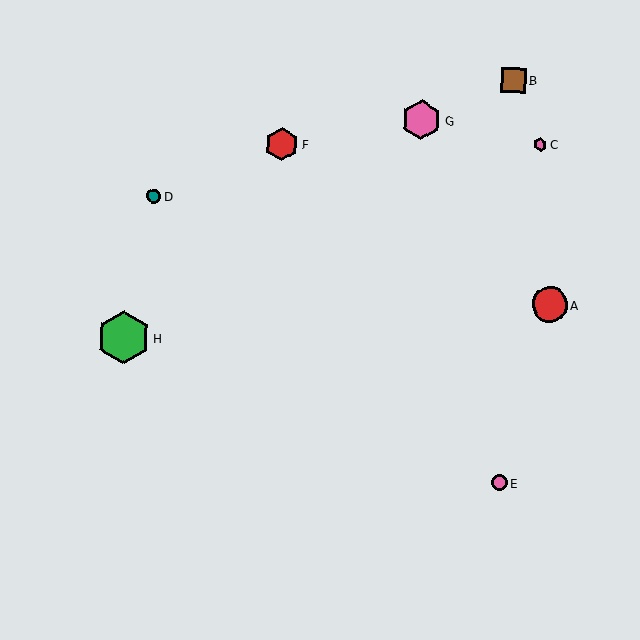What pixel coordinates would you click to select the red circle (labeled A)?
Click at (550, 305) to select the red circle A.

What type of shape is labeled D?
Shape D is a teal circle.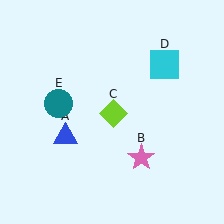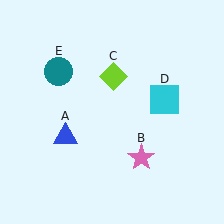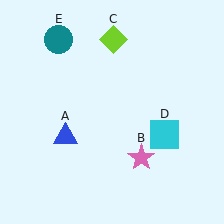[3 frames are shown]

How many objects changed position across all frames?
3 objects changed position: lime diamond (object C), cyan square (object D), teal circle (object E).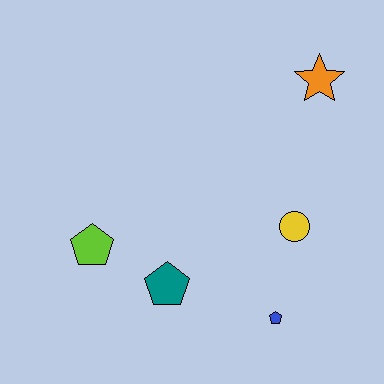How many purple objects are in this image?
There are no purple objects.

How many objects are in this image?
There are 5 objects.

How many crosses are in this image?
There are no crosses.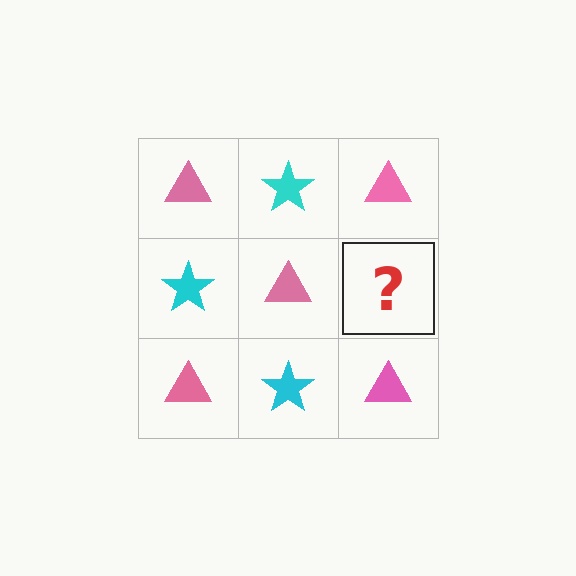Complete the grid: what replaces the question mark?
The question mark should be replaced with a cyan star.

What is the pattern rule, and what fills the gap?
The rule is that it alternates pink triangle and cyan star in a checkerboard pattern. The gap should be filled with a cyan star.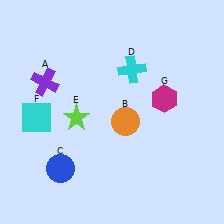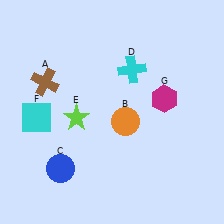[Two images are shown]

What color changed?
The cross (A) changed from purple in Image 1 to brown in Image 2.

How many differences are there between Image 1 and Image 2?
There is 1 difference between the two images.